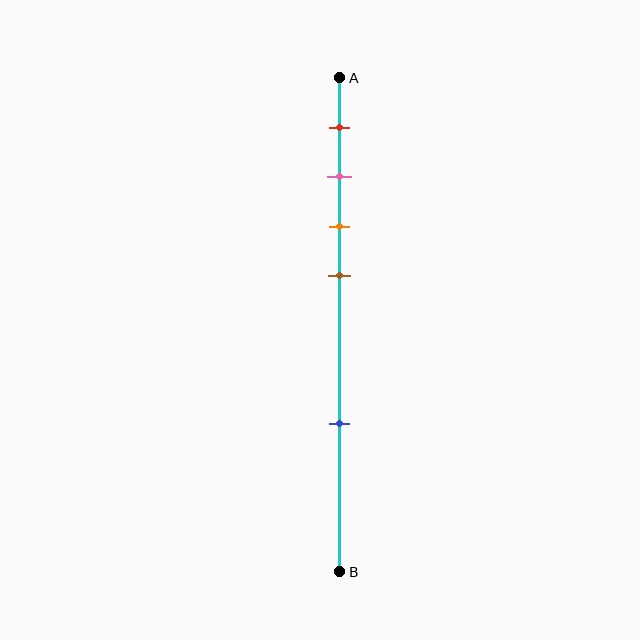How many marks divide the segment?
There are 5 marks dividing the segment.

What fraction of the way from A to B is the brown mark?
The brown mark is approximately 40% (0.4) of the way from A to B.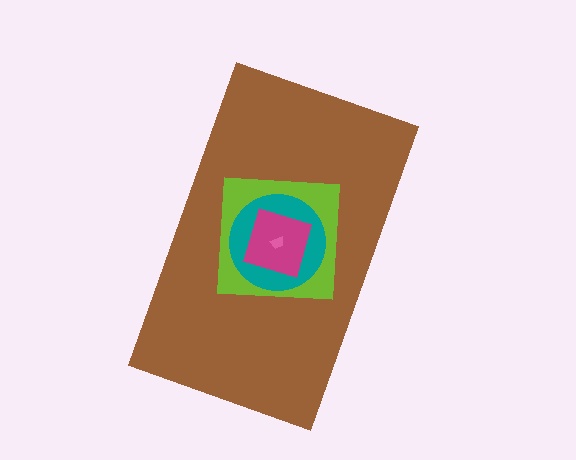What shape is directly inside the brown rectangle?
The lime square.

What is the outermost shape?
The brown rectangle.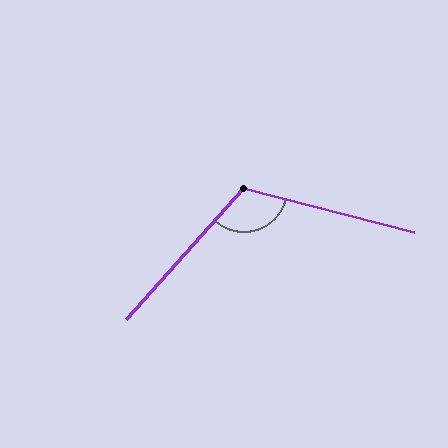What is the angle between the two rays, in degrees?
Approximately 117 degrees.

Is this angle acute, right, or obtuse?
It is obtuse.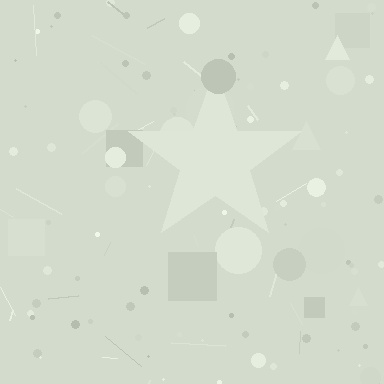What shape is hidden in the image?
A star is hidden in the image.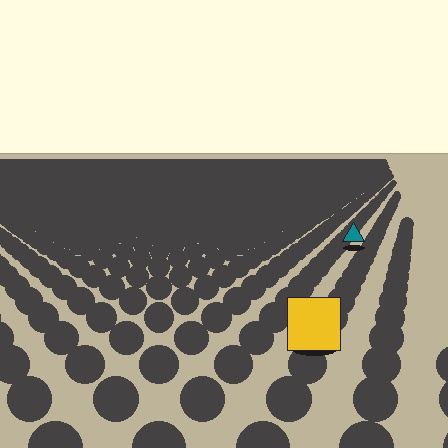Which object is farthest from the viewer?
The teal triangle is farthest from the viewer. It appears smaller and the ground texture around it is denser.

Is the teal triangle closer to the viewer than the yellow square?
No. The yellow square is closer — you can tell from the texture gradient: the ground texture is coarser near it.